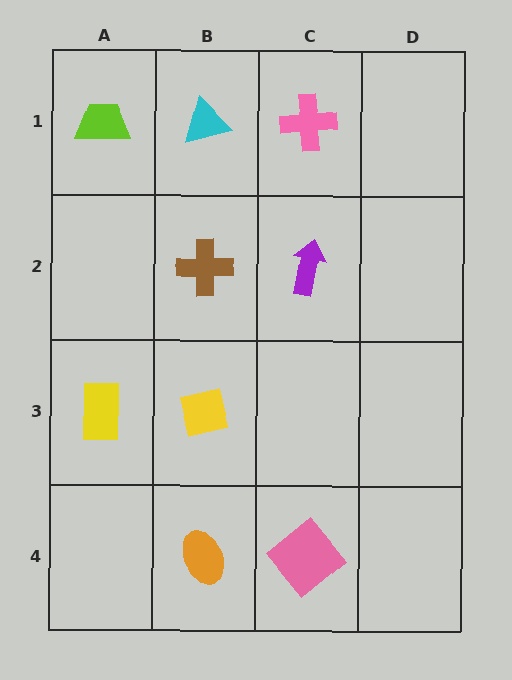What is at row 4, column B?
An orange ellipse.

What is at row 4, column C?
A pink diamond.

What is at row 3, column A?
A yellow rectangle.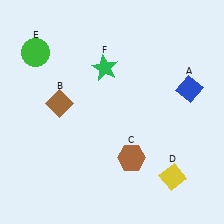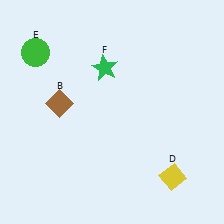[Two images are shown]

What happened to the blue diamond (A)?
The blue diamond (A) was removed in Image 2. It was in the top-right area of Image 1.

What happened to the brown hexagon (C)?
The brown hexagon (C) was removed in Image 2. It was in the bottom-right area of Image 1.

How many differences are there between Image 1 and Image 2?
There are 2 differences between the two images.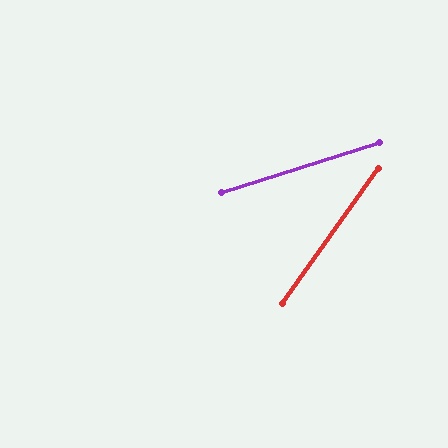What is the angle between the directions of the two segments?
Approximately 37 degrees.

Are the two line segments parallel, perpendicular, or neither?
Neither parallel nor perpendicular — they differ by about 37°.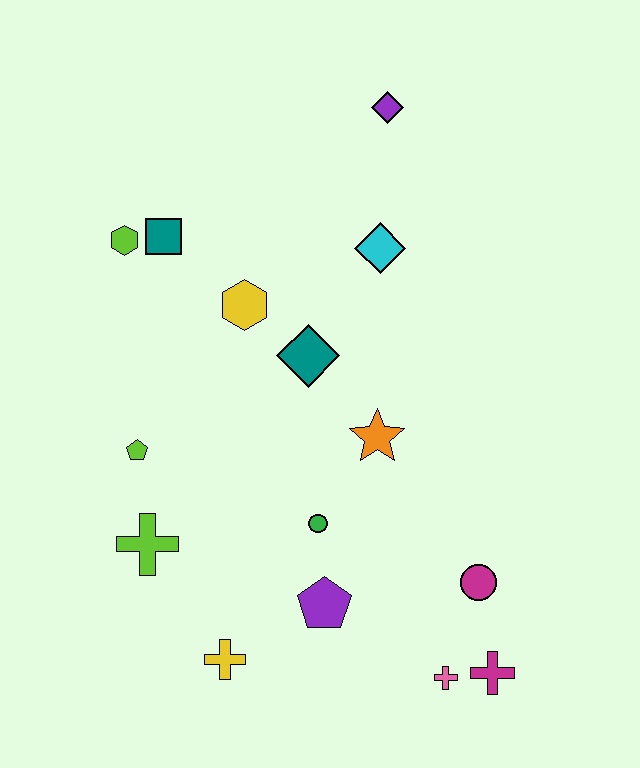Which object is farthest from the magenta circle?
The lime hexagon is farthest from the magenta circle.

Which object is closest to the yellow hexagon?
The teal diamond is closest to the yellow hexagon.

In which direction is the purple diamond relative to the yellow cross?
The purple diamond is above the yellow cross.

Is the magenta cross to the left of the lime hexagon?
No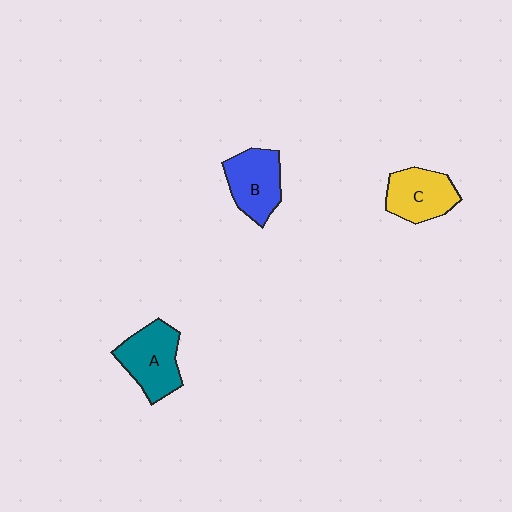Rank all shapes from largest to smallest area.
From largest to smallest: A (teal), B (blue), C (yellow).